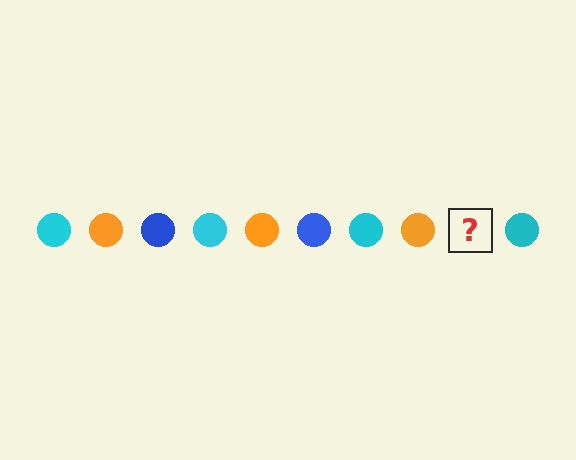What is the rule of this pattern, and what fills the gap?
The rule is that the pattern cycles through cyan, orange, blue circles. The gap should be filled with a blue circle.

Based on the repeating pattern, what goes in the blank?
The blank should be a blue circle.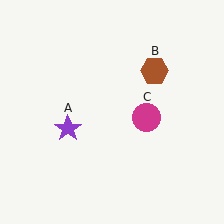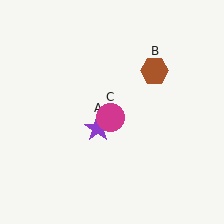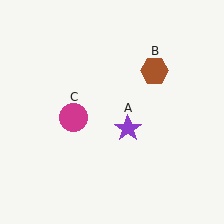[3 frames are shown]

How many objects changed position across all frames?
2 objects changed position: purple star (object A), magenta circle (object C).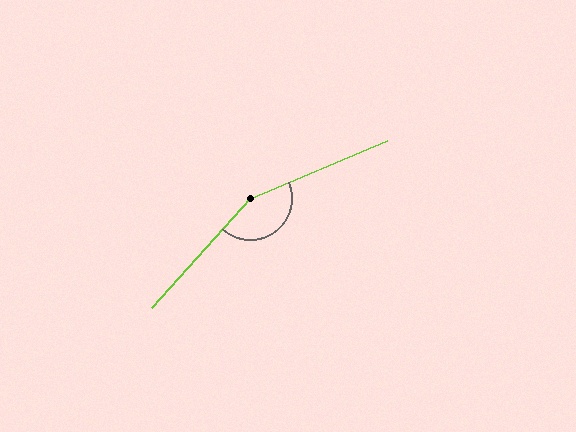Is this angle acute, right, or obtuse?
It is obtuse.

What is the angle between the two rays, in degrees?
Approximately 155 degrees.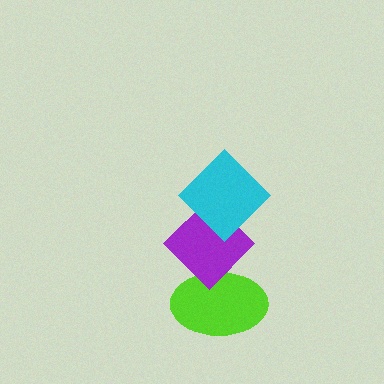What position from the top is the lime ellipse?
The lime ellipse is 3rd from the top.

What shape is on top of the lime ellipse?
The purple diamond is on top of the lime ellipse.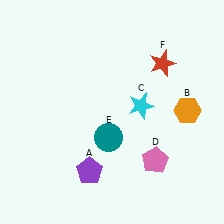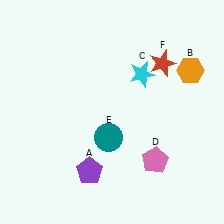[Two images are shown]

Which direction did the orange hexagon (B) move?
The orange hexagon (B) moved up.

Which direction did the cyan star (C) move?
The cyan star (C) moved up.